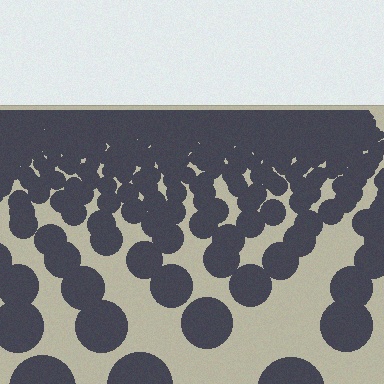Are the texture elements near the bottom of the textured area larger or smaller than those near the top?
Larger. Near the bottom, elements are closer to the viewer and appear at a bigger on-screen size.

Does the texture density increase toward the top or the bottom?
Density increases toward the top.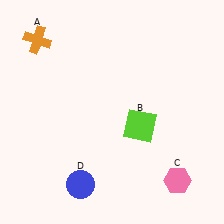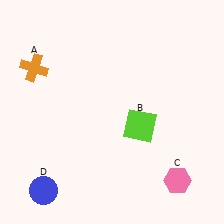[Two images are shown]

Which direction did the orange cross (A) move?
The orange cross (A) moved down.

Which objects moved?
The objects that moved are: the orange cross (A), the blue circle (D).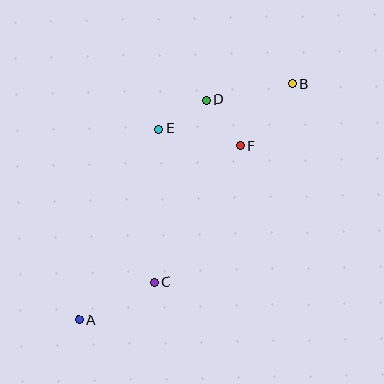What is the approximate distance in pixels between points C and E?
The distance between C and E is approximately 153 pixels.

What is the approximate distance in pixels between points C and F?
The distance between C and F is approximately 161 pixels.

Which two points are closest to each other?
Points D and E are closest to each other.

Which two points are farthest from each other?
Points A and B are farthest from each other.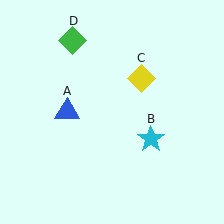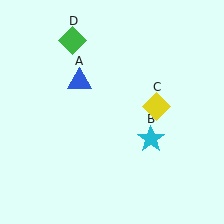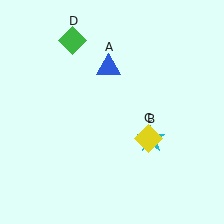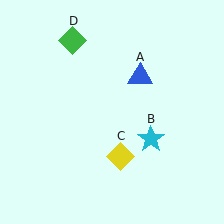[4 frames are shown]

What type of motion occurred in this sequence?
The blue triangle (object A), yellow diamond (object C) rotated clockwise around the center of the scene.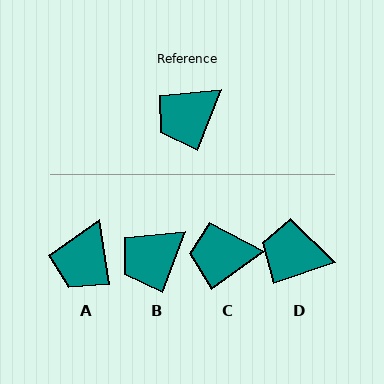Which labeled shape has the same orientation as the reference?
B.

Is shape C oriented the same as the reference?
No, it is off by about 33 degrees.